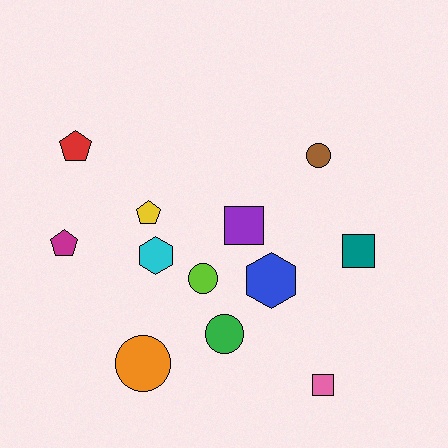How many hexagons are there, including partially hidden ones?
There are 2 hexagons.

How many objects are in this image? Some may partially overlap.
There are 12 objects.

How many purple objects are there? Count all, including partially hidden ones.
There is 1 purple object.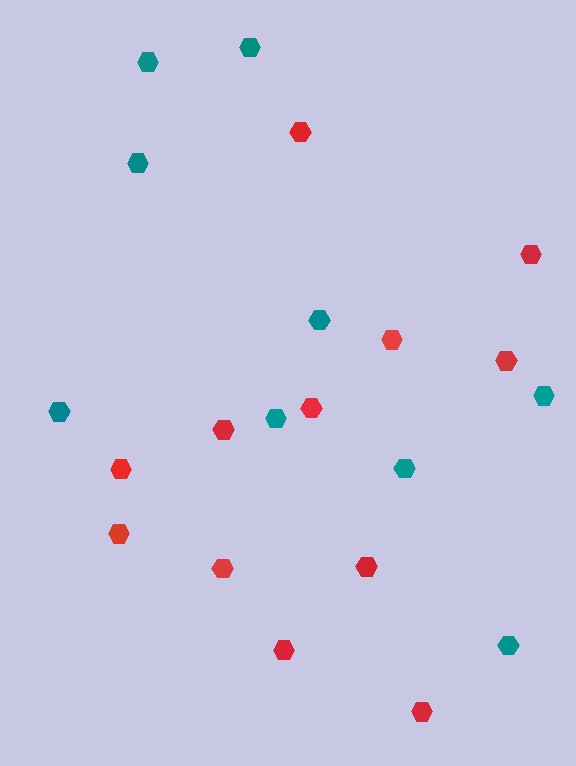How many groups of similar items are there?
There are 2 groups: one group of red hexagons (12) and one group of teal hexagons (9).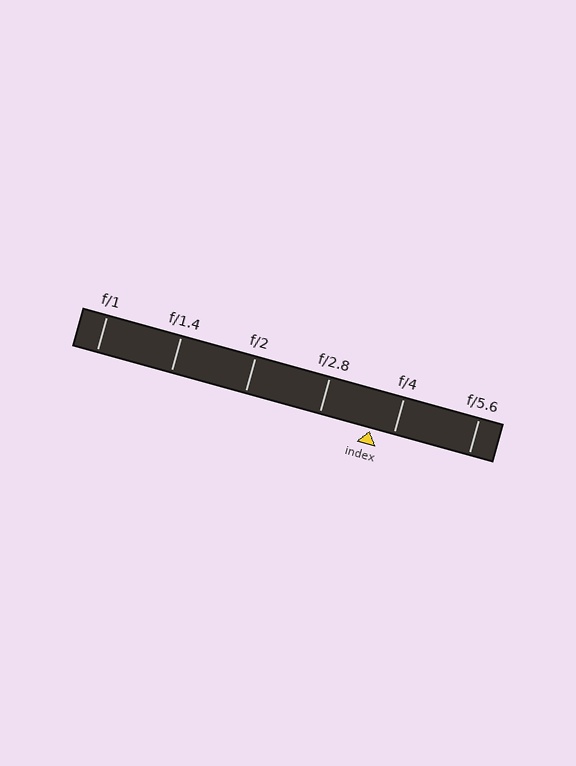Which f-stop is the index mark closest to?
The index mark is closest to f/4.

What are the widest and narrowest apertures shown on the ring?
The widest aperture shown is f/1 and the narrowest is f/5.6.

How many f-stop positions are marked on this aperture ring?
There are 6 f-stop positions marked.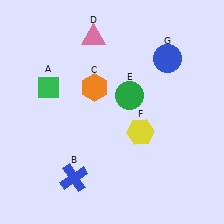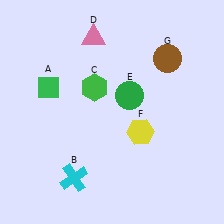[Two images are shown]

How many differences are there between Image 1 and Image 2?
There are 3 differences between the two images.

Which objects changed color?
B changed from blue to cyan. C changed from orange to green. G changed from blue to brown.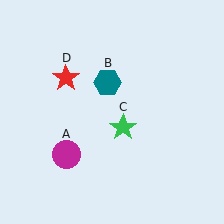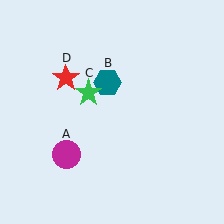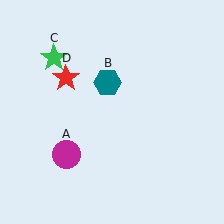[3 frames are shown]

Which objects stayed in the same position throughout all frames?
Magenta circle (object A) and teal hexagon (object B) and red star (object D) remained stationary.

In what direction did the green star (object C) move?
The green star (object C) moved up and to the left.